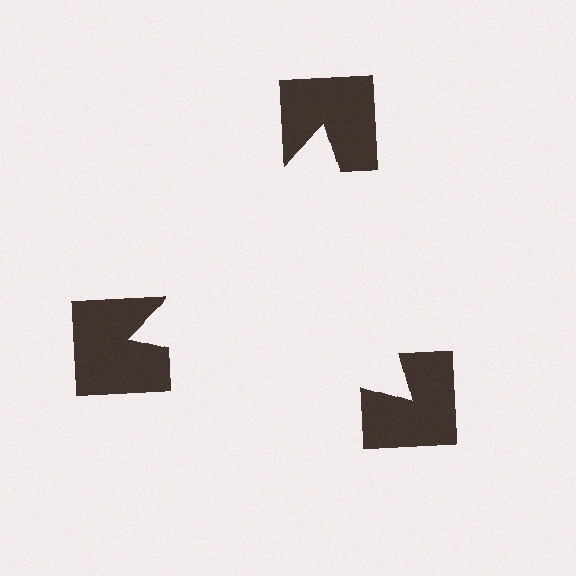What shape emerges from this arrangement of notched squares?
An illusory triangle — its edges are inferred from the aligned wedge cuts in the notched squares, not physically drawn.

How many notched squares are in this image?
There are 3 — one at each vertex of the illusory triangle.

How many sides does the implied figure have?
3 sides.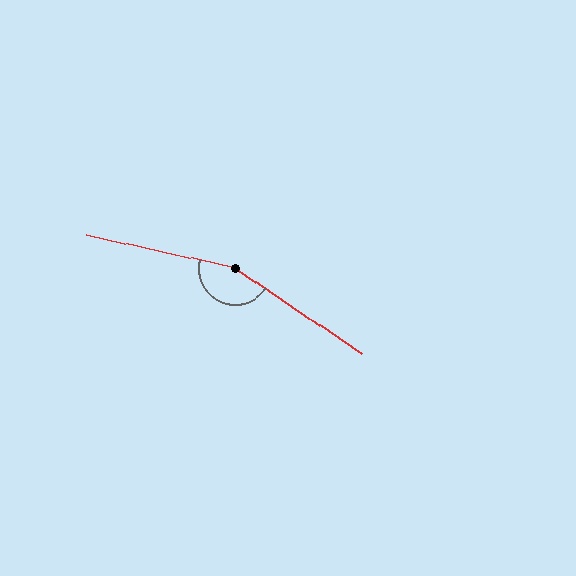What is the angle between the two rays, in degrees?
Approximately 158 degrees.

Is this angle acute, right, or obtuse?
It is obtuse.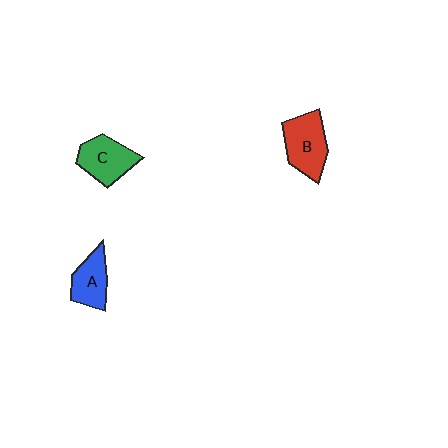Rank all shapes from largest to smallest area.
From largest to smallest: B (red), C (green), A (blue).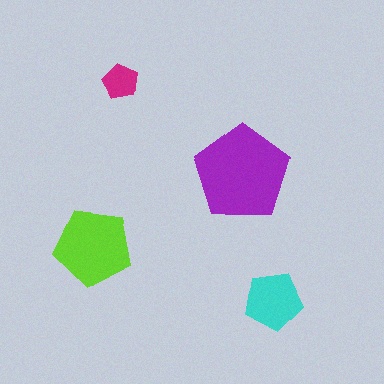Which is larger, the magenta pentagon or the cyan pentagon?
The cyan one.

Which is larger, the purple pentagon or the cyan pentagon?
The purple one.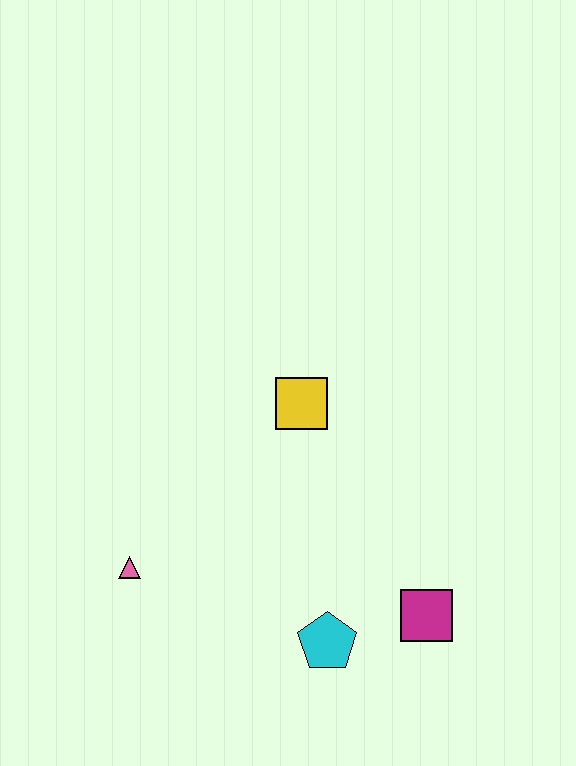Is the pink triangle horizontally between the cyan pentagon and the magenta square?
No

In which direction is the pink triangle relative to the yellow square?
The pink triangle is to the left of the yellow square.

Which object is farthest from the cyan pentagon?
The yellow square is farthest from the cyan pentagon.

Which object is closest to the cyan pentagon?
The magenta square is closest to the cyan pentagon.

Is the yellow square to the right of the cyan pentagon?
No